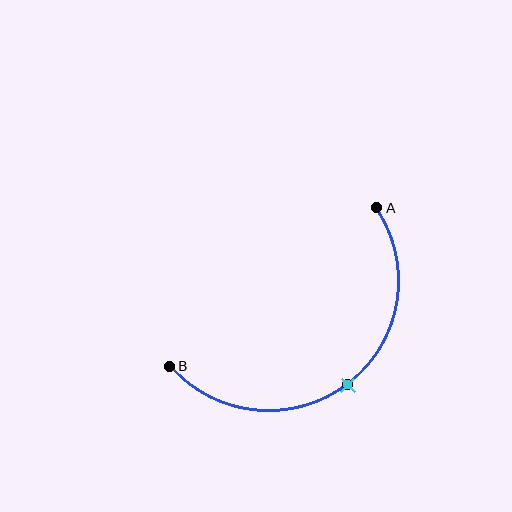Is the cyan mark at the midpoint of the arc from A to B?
Yes. The cyan mark lies on the arc at equal arc-length from both A and B — it is the arc midpoint.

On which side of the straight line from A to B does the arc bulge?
The arc bulges below and to the right of the straight line connecting A and B.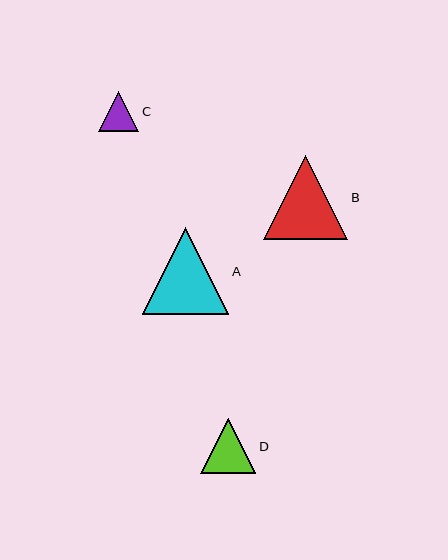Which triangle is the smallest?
Triangle C is the smallest with a size of approximately 40 pixels.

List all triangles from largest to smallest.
From largest to smallest: A, B, D, C.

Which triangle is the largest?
Triangle A is the largest with a size of approximately 87 pixels.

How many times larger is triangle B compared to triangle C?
Triangle B is approximately 2.1 times the size of triangle C.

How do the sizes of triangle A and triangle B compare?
Triangle A and triangle B are approximately the same size.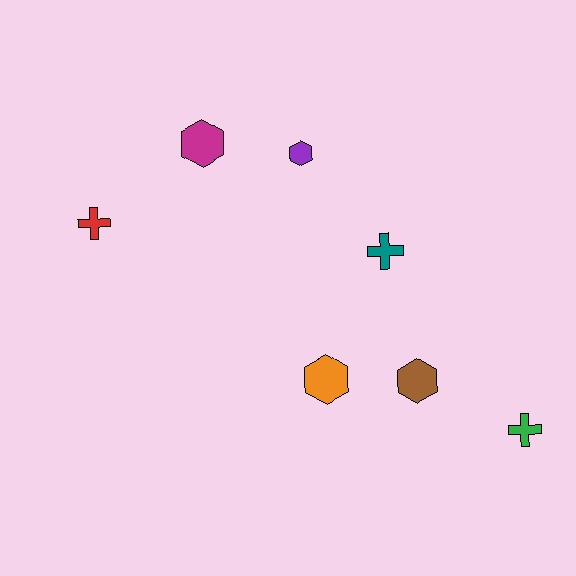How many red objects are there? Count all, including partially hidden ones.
There is 1 red object.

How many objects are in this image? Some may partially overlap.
There are 7 objects.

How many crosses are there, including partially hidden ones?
There are 3 crosses.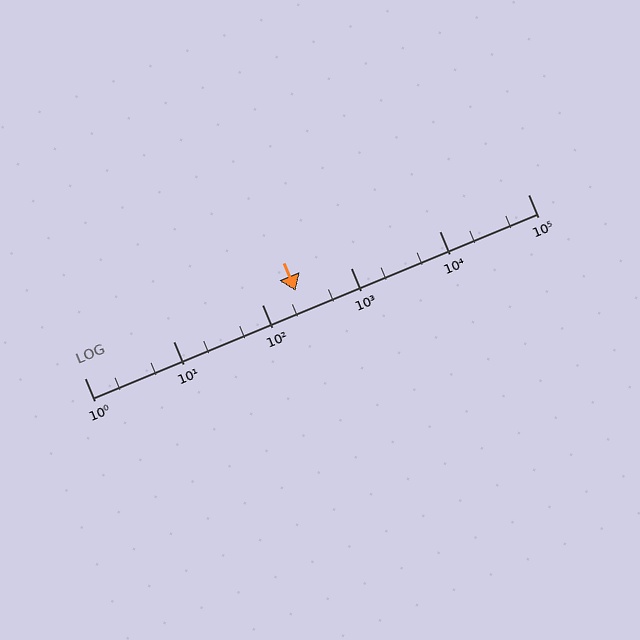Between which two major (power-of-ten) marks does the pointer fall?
The pointer is between 100 and 1000.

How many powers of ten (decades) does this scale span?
The scale spans 5 decades, from 1 to 100000.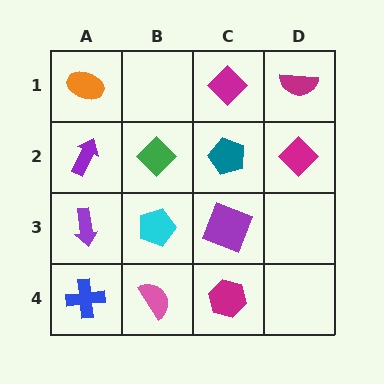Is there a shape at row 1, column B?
No, that cell is empty.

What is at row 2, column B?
A green diamond.